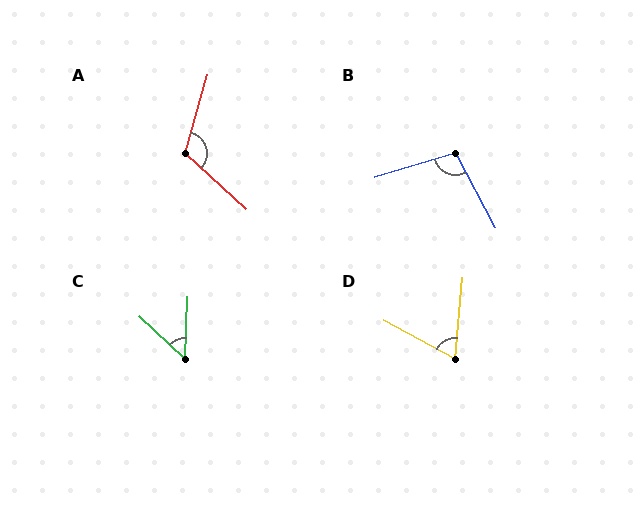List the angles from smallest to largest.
C (49°), D (67°), B (102°), A (117°).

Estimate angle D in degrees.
Approximately 67 degrees.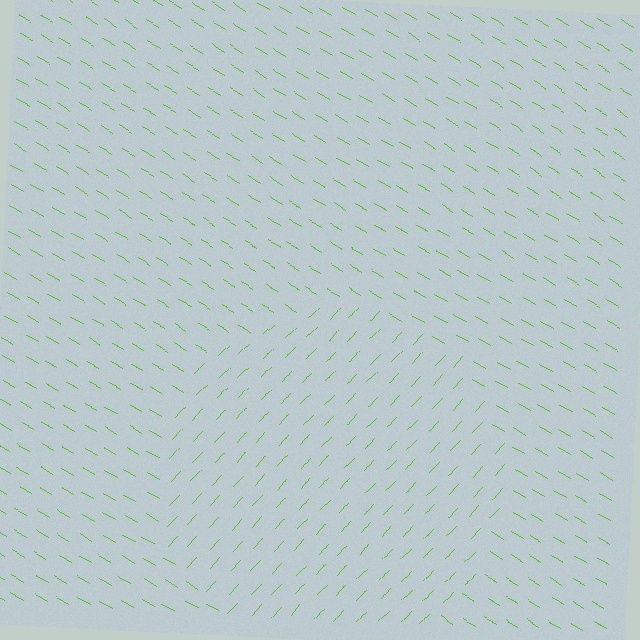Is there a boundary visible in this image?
Yes, there is a texture boundary formed by a change in line orientation.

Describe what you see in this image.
The image is filled with small lime line segments. A circle region in the image has lines oriented differently from the surrounding lines, creating a visible texture boundary.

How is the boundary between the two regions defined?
The boundary is defined purely by a change in line orientation (approximately 78 degrees difference). All lines are the same color and thickness.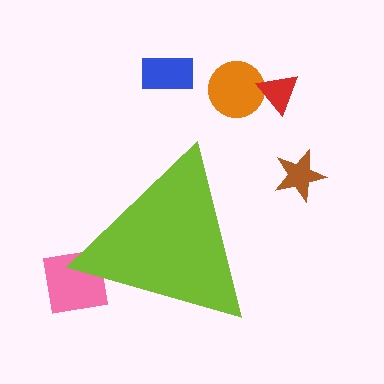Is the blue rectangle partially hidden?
No, the blue rectangle is fully visible.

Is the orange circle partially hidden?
No, the orange circle is fully visible.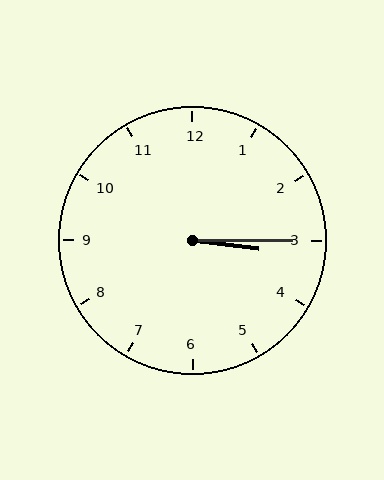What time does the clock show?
3:15.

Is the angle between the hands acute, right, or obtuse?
It is acute.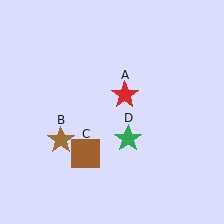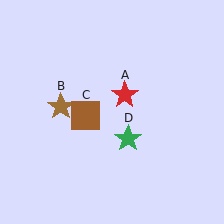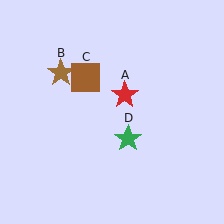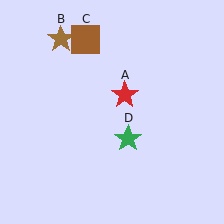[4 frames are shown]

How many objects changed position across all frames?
2 objects changed position: brown star (object B), brown square (object C).